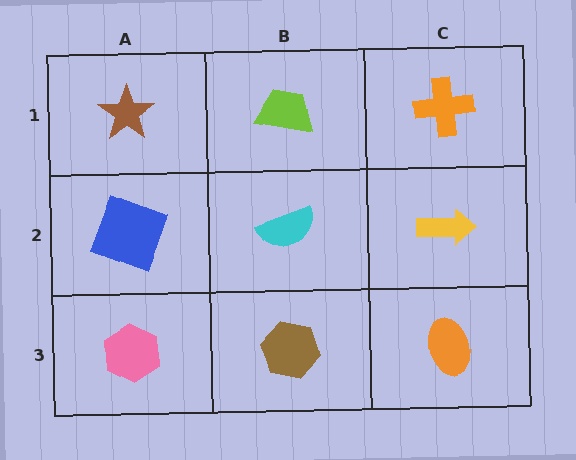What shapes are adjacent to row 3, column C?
A yellow arrow (row 2, column C), a brown hexagon (row 3, column B).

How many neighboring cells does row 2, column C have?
3.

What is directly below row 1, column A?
A blue square.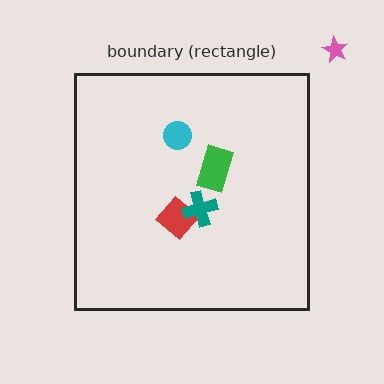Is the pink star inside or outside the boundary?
Outside.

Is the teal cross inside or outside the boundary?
Inside.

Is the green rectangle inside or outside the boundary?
Inside.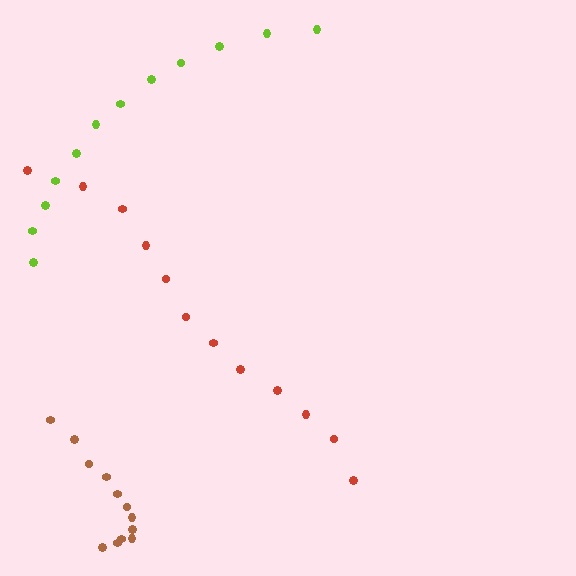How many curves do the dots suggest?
There are 3 distinct paths.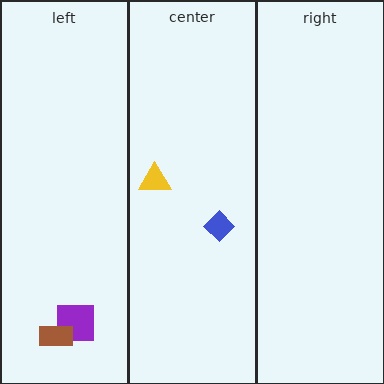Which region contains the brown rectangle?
The left region.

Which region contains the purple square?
The left region.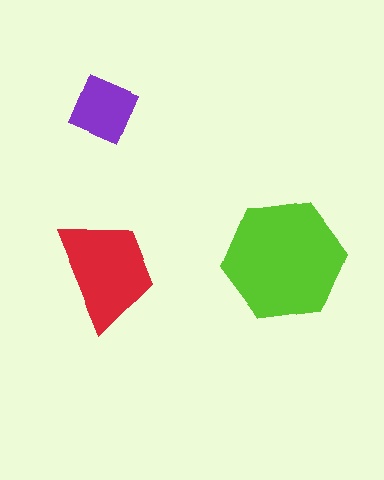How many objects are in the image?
There are 3 objects in the image.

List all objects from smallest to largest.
The purple square, the red trapezoid, the lime hexagon.